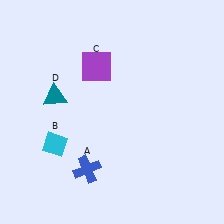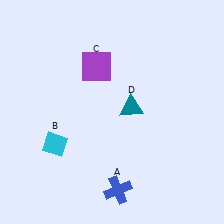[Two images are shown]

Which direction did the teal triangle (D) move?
The teal triangle (D) moved right.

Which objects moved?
The objects that moved are: the blue cross (A), the teal triangle (D).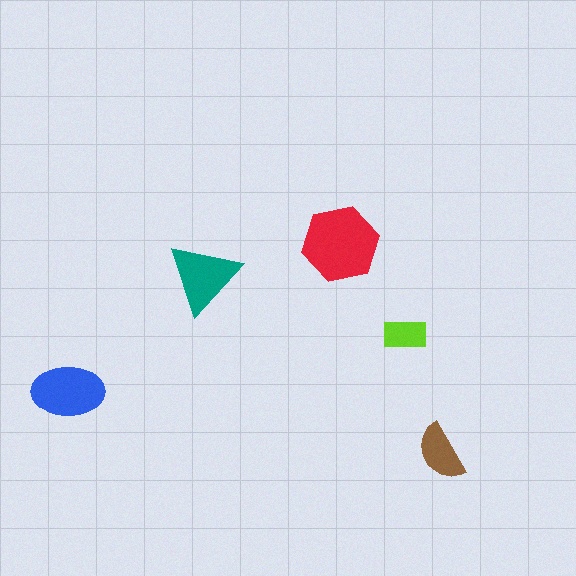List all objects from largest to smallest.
The red hexagon, the blue ellipse, the teal triangle, the brown semicircle, the lime rectangle.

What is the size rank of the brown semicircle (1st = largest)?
4th.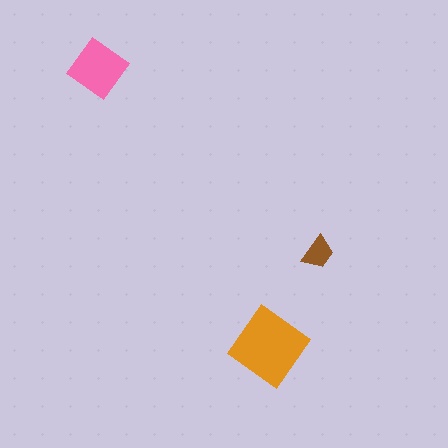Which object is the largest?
The orange diamond.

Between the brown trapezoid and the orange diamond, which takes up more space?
The orange diamond.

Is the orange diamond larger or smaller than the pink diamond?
Larger.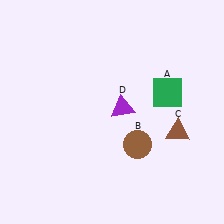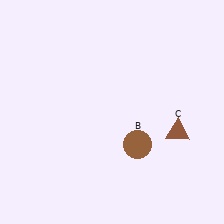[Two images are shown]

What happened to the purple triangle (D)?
The purple triangle (D) was removed in Image 2. It was in the top-right area of Image 1.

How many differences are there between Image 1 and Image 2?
There are 2 differences between the two images.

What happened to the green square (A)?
The green square (A) was removed in Image 2. It was in the top-right area of Image 1.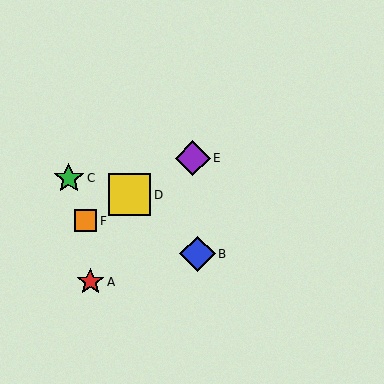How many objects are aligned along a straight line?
3 objects (D, E, F) are aligned along a straight line.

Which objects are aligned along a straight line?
Objects D, E, F are aligned along a straight line.